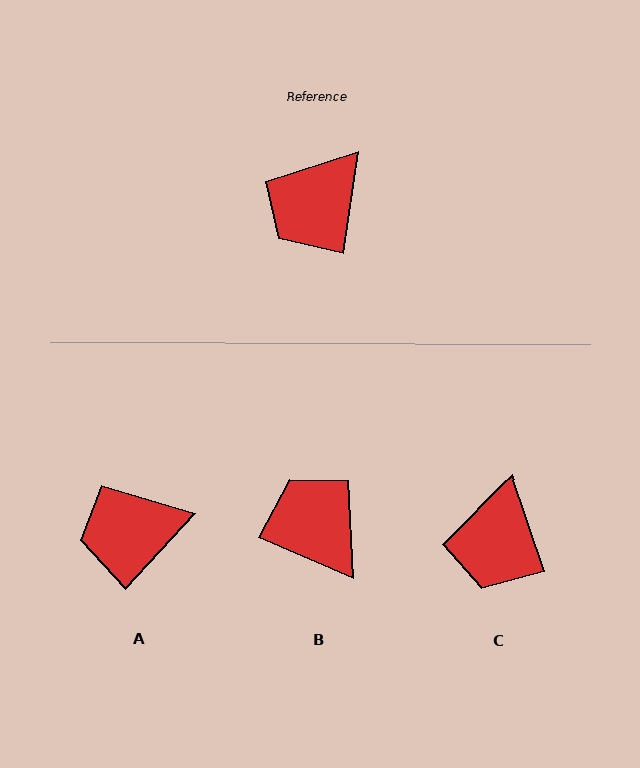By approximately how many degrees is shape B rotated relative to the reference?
Approximately 105 degrees clockwise.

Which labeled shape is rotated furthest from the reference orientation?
B, about 105 degrees away.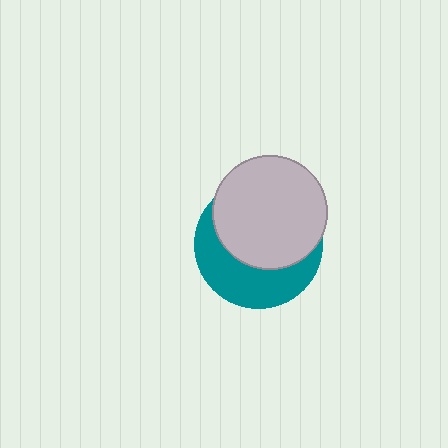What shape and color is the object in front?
The object in front is a light gray circle.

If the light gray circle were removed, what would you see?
You would see the complete teal circle.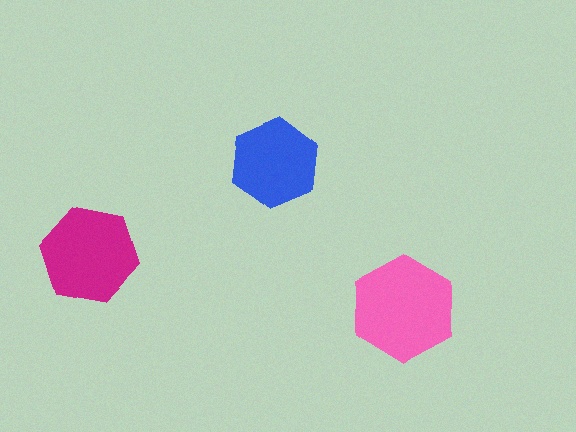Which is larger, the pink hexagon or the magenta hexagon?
The pink one.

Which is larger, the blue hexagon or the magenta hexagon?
The magenta one.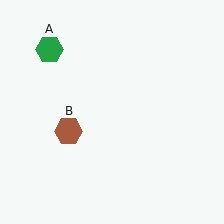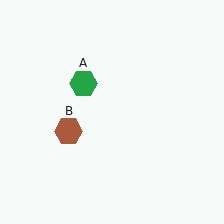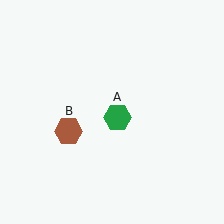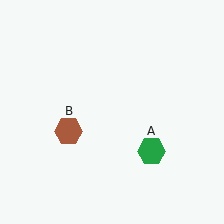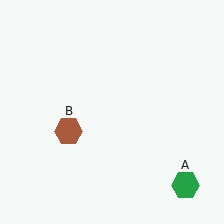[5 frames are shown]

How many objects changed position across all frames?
1 object changed position: green hexagon (object A).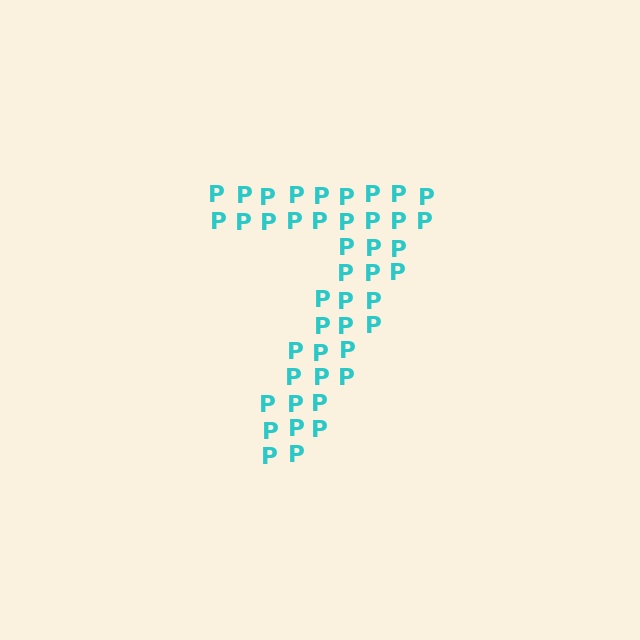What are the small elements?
The small elements are letter P's.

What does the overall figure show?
The overall figure shows the digit 7.